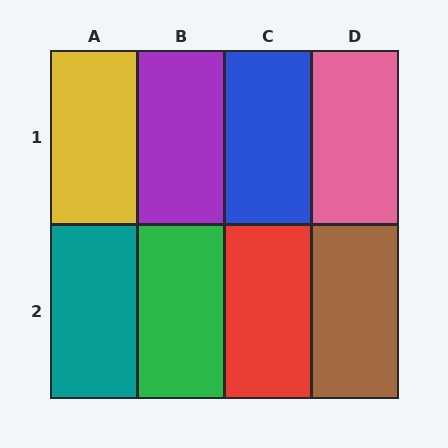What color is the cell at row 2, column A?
Teal.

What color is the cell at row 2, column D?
Brown.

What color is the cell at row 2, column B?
Green.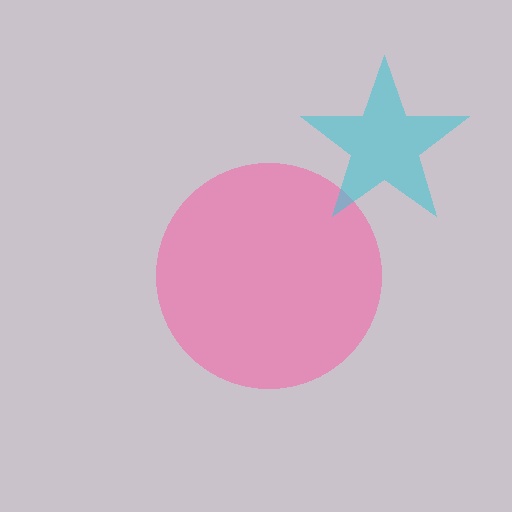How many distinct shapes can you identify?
There are 2 distinct shapes: a pink circle, a cyan star.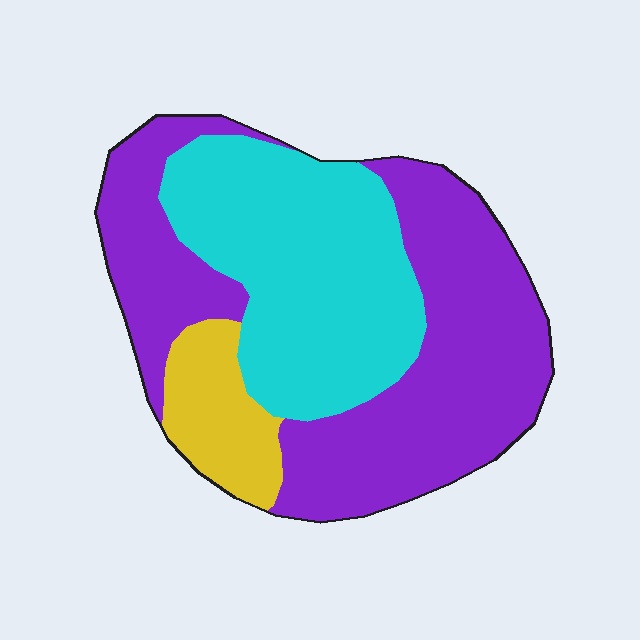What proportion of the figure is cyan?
Cyan covers roughly 35% of the figure.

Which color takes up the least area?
Yellow, at roughly 10%.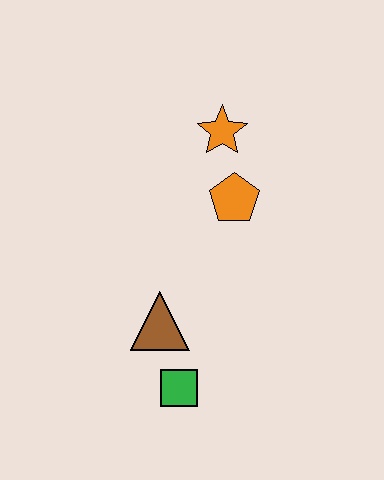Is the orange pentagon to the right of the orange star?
Yes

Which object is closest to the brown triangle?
The green square is closest to the brown triangle.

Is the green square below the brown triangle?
Yes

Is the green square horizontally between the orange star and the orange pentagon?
No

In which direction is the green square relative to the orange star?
The green square is below the orange star.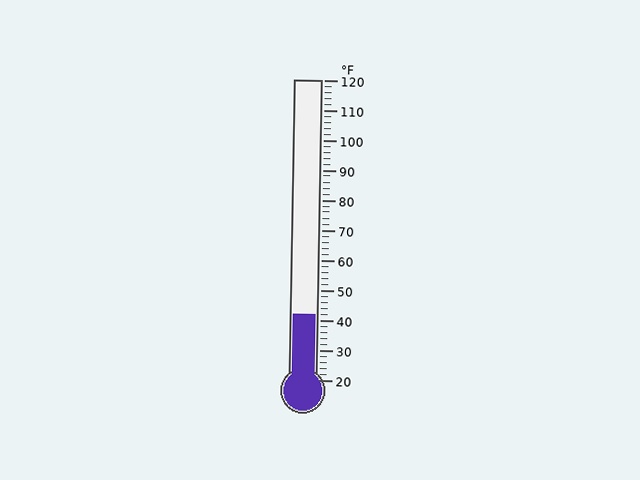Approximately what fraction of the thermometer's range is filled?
The thermometer is filled to approximately 20% of its range.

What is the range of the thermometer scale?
The thermometer scale ranges from 20°F to 120°F.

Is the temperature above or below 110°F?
The temperature is below 110°F.